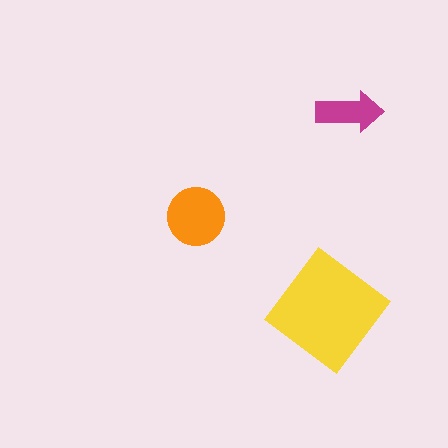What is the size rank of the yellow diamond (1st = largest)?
1st.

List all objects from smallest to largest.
The magenta arrow, the orange circle, the yellow diamond.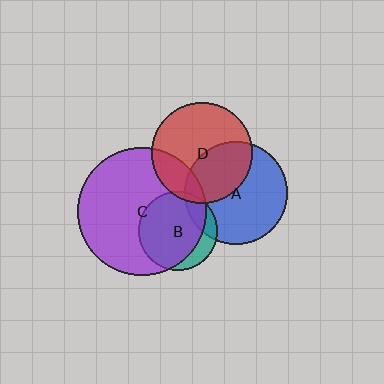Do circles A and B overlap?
Yes.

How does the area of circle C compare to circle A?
Approximately 1.6 times.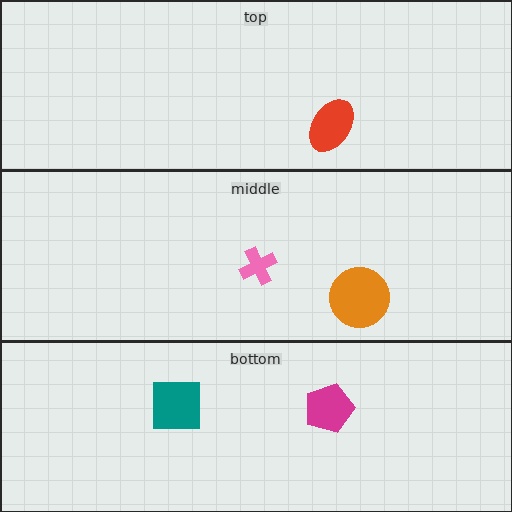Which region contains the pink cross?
The middle region.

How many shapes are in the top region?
1.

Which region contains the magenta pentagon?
The bottom region.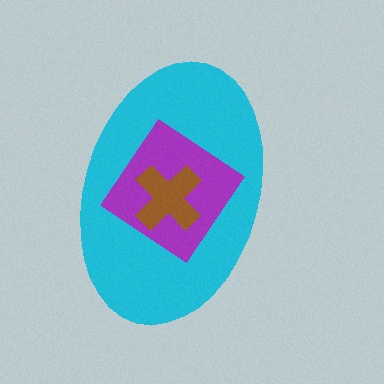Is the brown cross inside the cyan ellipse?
Yes.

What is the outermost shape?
The cyan ellipse.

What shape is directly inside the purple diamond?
The brown cross.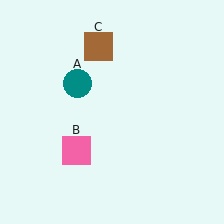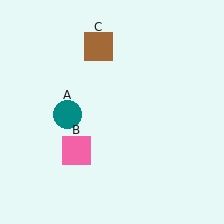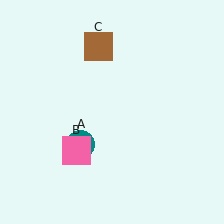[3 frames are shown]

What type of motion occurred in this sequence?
The teal circle (object A) rotated counterclockwise around the center of the scene.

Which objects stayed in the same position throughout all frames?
Pink square (object B) and brown square (object C) remained stationary.